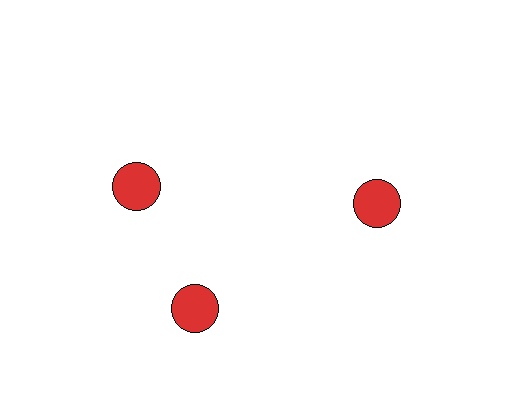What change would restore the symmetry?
The symmetry would be restored by rotating it back into even spacing with its neighbors so that all 3 circles sit at equal angles and equal distance from the center.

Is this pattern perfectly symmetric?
No. The 3 red circles are arranged in a ring, but one element near the 11 o'clock position is rotated out of alignment along the ring, breaking the 3-fold rotational symmetry.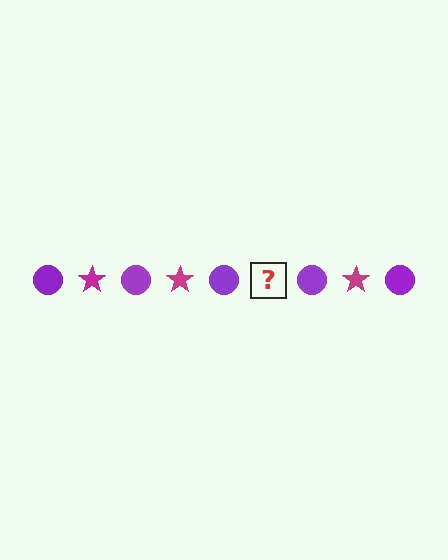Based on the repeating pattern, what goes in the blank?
The blank should be a magenta star.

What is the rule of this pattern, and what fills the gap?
The rule is that the pattern alternates between purple circle and magenta star. The gap should be filled with a magenta star.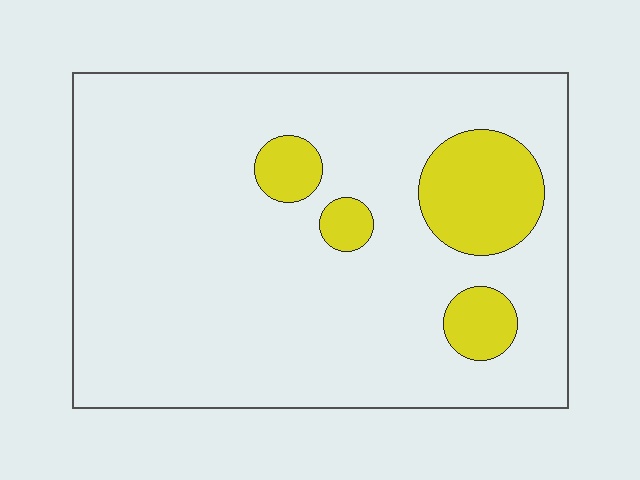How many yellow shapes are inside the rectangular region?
4.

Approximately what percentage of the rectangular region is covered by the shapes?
Approximately 15%.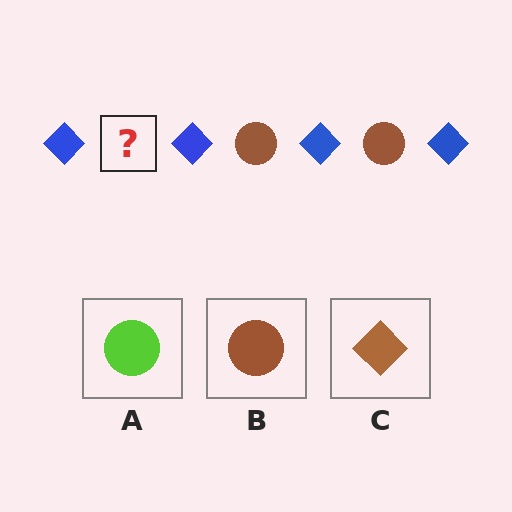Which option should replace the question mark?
Option B.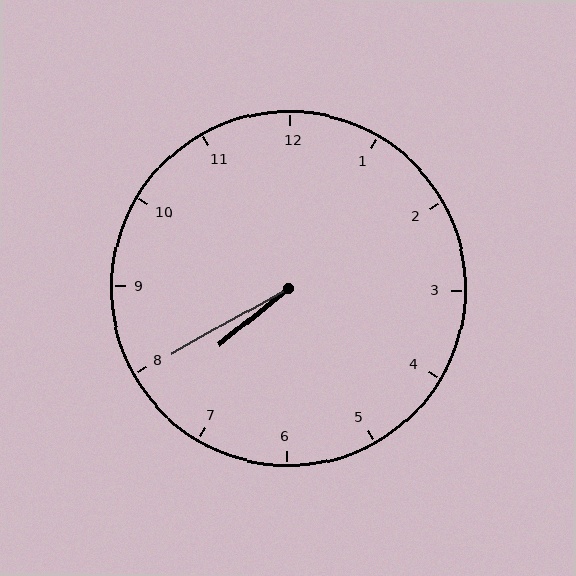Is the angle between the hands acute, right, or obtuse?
It is acute.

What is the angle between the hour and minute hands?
Approximately 10 degrees.